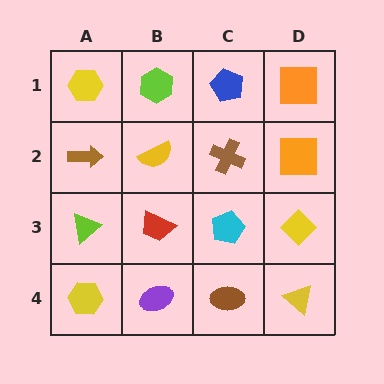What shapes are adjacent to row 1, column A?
A brown arrow (row 2, column A), a lime hexagon (row 1, column B).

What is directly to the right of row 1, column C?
An orange square.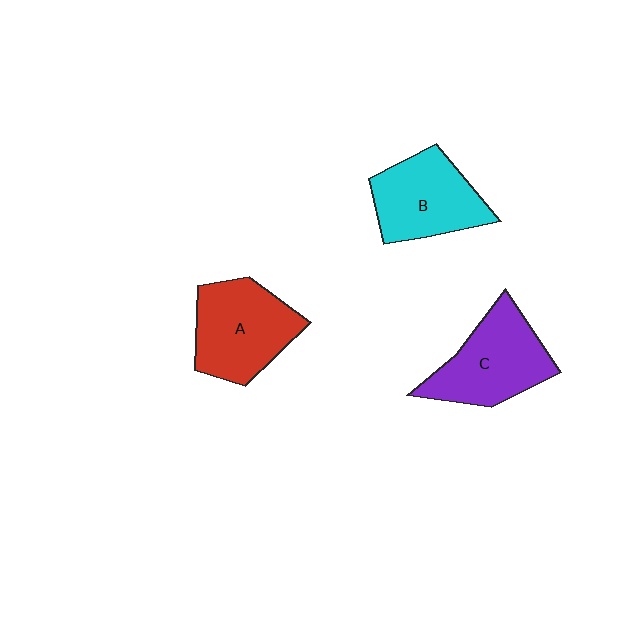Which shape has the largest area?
Shape A (red).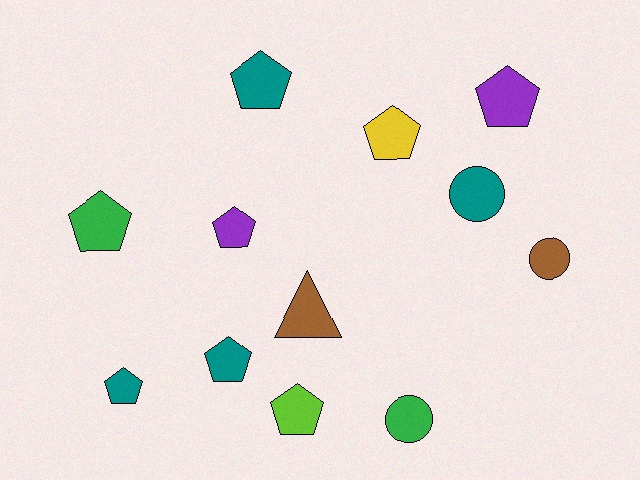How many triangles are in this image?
There is 1 triangle.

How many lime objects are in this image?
There is 1 lime object.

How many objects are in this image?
There are 12 objects.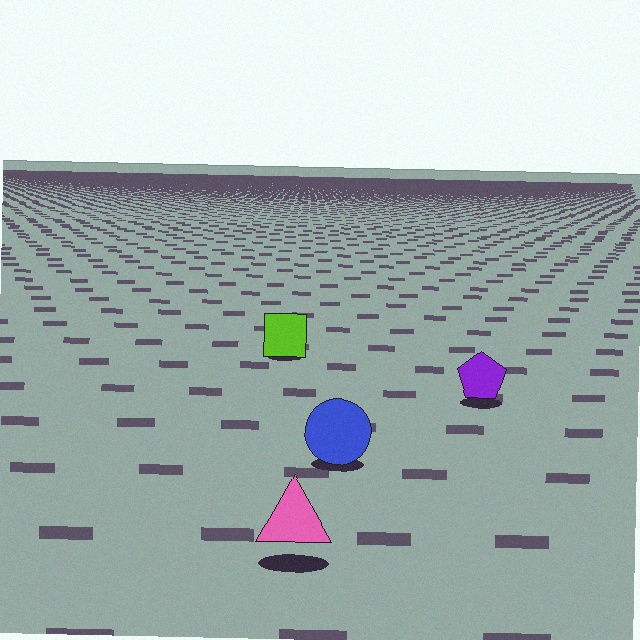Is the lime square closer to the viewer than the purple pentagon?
No. The purple pentagon is closer — you can tell from the texture gradient: the ground texture is coarser near it.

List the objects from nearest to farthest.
From nearest to farthest: the pink triangle, the blue circle, the purple pentagon, the lime square.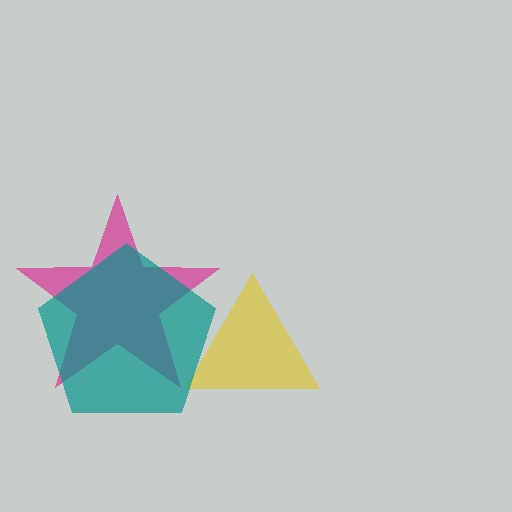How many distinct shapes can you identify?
There are 3 distinct shapes: a yellow triangle, a magenta star, a teal pentagon.